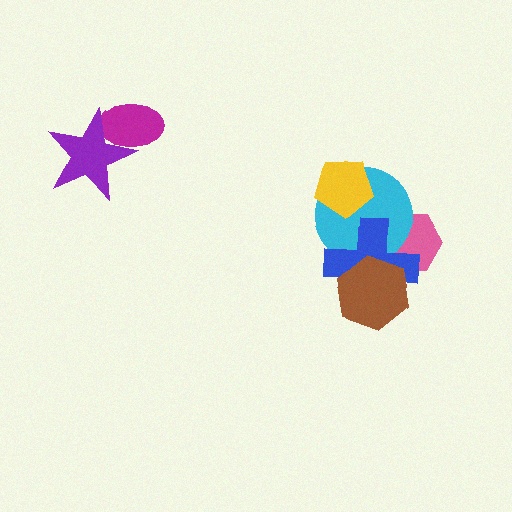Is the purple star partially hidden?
No, no other shape covers it.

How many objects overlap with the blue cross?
3 objects overlap with the blue cross.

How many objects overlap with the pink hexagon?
2 objects overlap with the pink hexagon.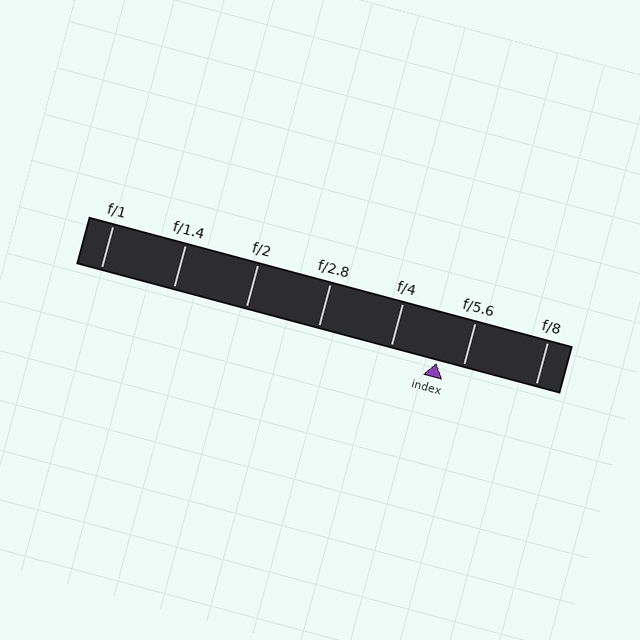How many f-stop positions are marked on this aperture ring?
There are 7 f-stop positions marked.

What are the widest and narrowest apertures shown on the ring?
The widest aperture shown is f/1 and the narrowest is f/8.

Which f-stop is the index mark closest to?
The index mark is closest to f/5.6.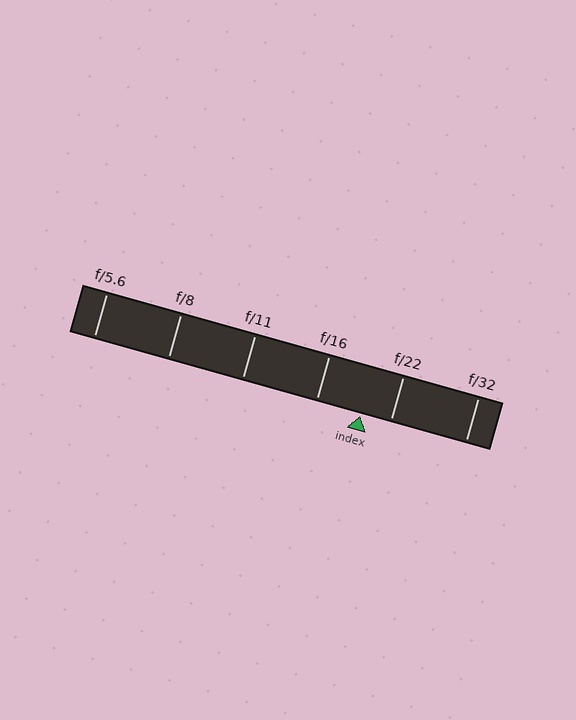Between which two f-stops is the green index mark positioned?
The index mark is between f/16 and f/22.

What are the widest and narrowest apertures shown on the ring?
The widest aperture shown is f/5.6 and the narrowest is f/32.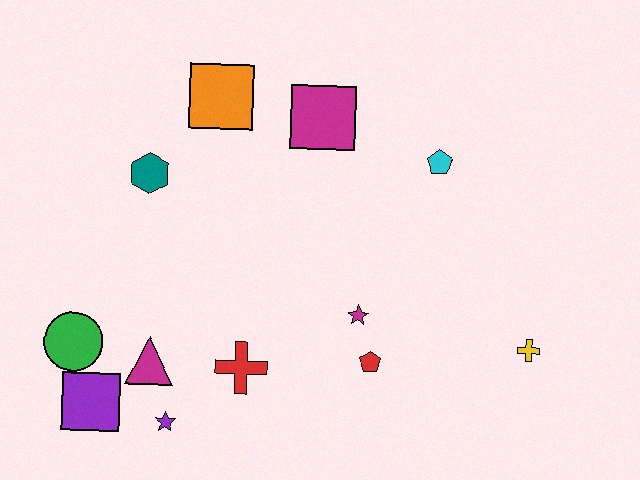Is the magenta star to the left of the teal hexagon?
No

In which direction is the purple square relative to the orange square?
The purple square is below the orange square.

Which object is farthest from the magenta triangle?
The yellow cross is farthest from the magenta triangle.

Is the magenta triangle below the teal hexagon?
Yes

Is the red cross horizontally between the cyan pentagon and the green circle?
Yes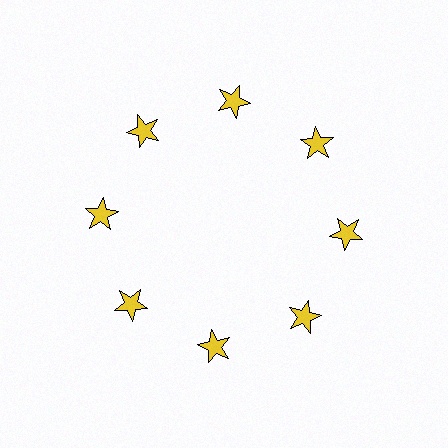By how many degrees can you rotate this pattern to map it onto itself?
The pattern maps onto itself every 45 degrees of rotation.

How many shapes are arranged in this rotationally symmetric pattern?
There are 8 shapes, arranged in 8 groups of 1.